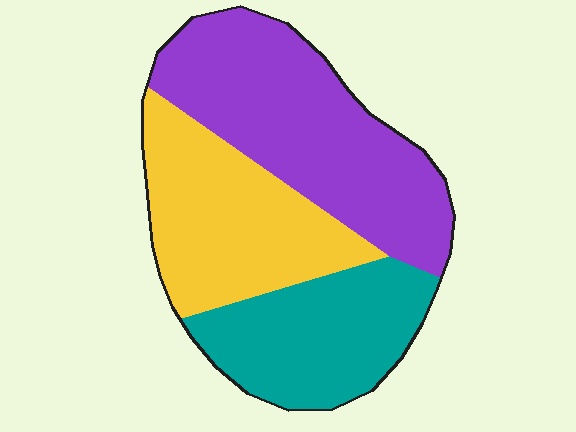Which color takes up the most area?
Purple, at roughly 40%.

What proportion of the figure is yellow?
Yellow covers around 30% of the figure.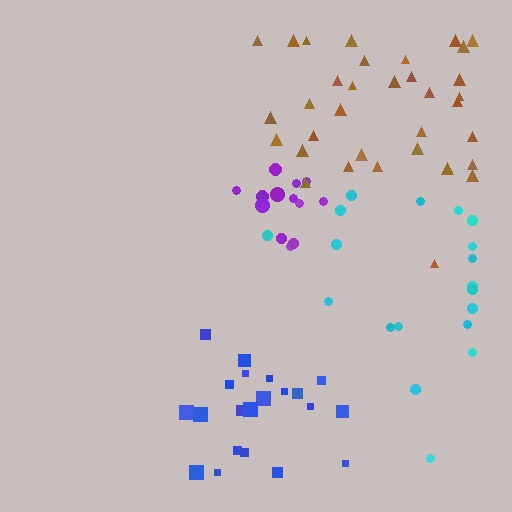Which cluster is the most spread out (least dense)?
Cyan.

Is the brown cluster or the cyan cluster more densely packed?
Brown.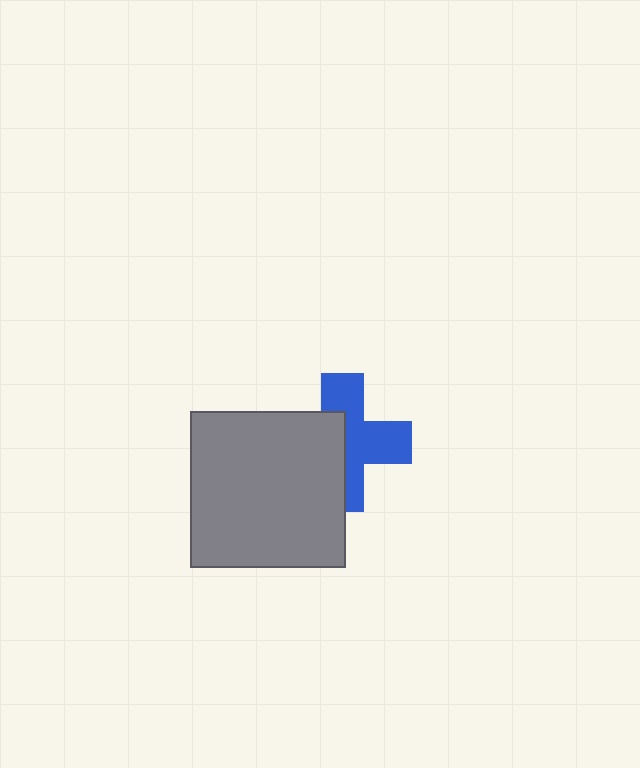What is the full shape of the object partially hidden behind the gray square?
The partially hidden object is a blue cross.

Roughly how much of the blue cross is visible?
About half of it is visible (roughly 55%).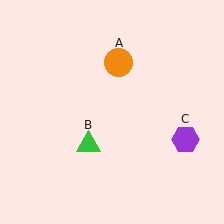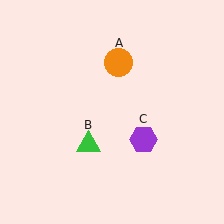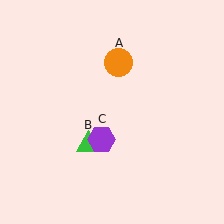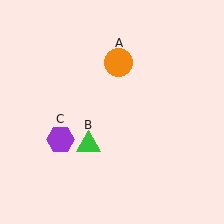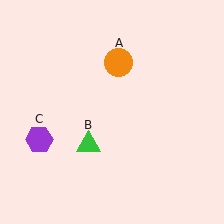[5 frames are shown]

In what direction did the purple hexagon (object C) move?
The purple hexagon (object C) moved left.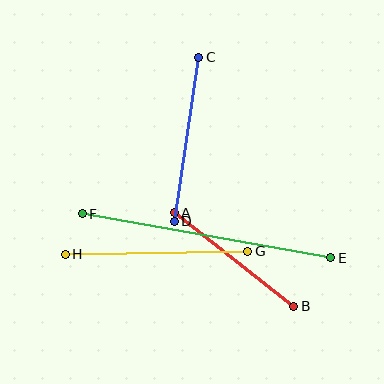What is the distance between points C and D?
The distance is approximately 165 pixels.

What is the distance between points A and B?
The distance is approximately 151 pixels.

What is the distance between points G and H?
The distance is approximately 182 pixels.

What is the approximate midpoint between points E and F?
The midpoint is at approximately (206, 236) pixels.